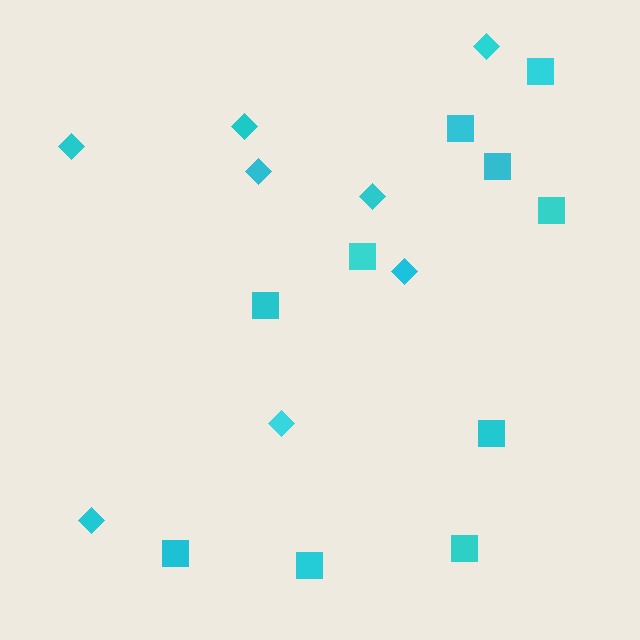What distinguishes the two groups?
There are 2 groups: one group of squares (10) and one group of diamonds (8).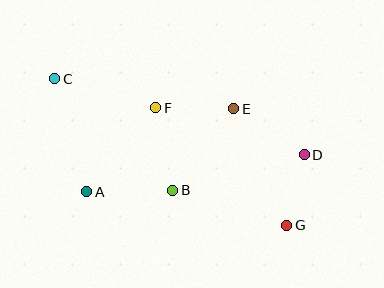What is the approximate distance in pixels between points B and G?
The distance between B and G is approximately 119 pixels.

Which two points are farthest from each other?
Points C and G are farthest from each other.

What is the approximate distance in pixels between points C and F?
The distance between C and F is approximately 105 pixels.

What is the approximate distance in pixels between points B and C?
The distance between B and C is approximately 163 pixels.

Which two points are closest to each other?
Points D and G are closest to each other.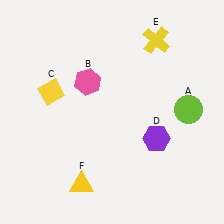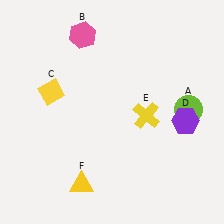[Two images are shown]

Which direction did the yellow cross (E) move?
The yellow cross (E) moved down.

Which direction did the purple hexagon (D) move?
The purple hexagon (D) moved right.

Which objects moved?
The objects that moved are: the pink hexagon (B), the purple hexagon (D), the yellow cross (E).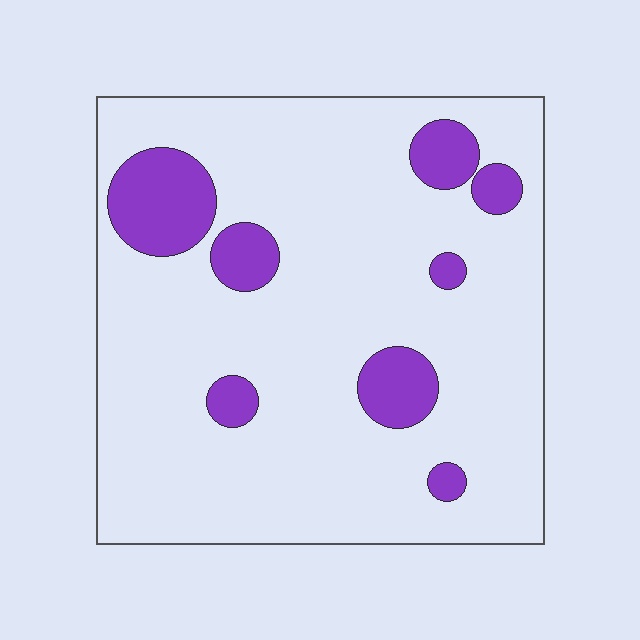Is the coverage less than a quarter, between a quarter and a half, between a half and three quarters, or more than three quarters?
Less than a quarter.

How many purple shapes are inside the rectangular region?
8.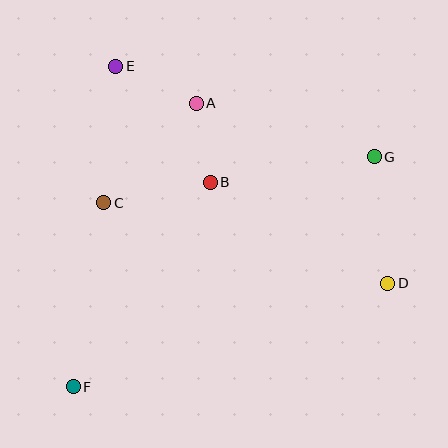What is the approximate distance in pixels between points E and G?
The distance between E and G is approximately 274 pixels.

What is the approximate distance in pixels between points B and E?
The distance between B and E is approximately 149 pixels.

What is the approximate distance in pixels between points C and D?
The distance between C and D is approximately 295 pixels.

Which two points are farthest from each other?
Points F and G are farthest from each other.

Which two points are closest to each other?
Points A and B are closest to each other.